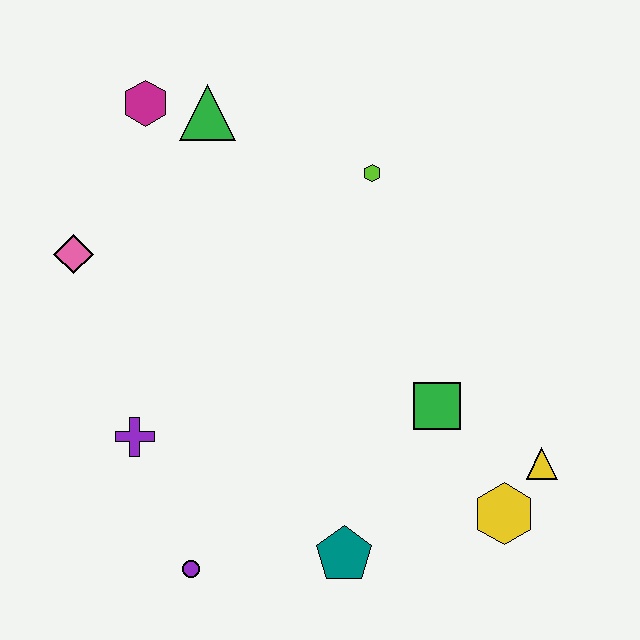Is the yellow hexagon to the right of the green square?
Yes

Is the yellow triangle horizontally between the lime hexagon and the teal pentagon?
No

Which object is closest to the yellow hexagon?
The yellow triangle is closest to the yellow hexagon.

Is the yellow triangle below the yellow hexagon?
No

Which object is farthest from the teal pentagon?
The magenta hexagon is farthest from the teal pentagon.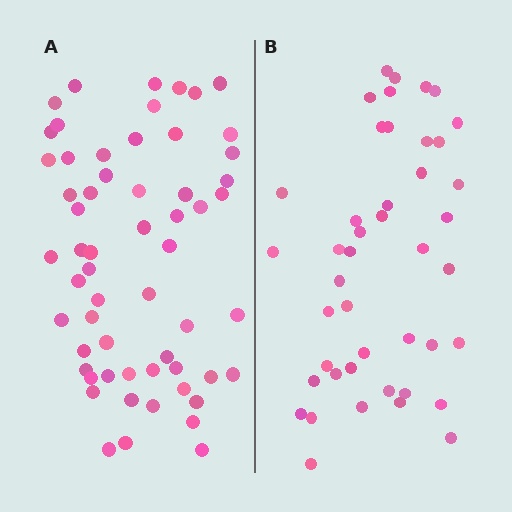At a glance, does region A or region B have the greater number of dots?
Region A (the left region) has more dots.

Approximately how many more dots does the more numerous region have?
Region A has approximately 15 more dots than region B.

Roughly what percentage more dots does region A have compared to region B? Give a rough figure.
About 35% more.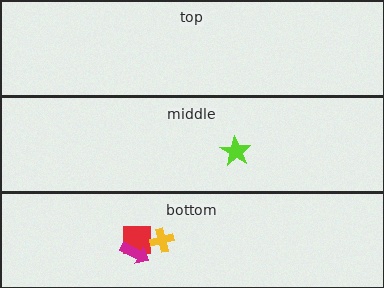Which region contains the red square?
The bottom region.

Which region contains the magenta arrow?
The bottom region.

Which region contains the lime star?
The middle region.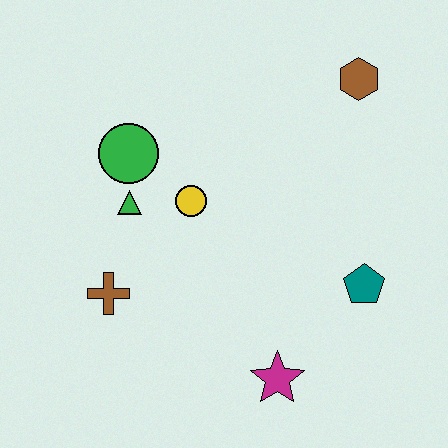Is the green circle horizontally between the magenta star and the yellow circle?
No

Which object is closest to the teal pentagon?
The magenta star is closest to the teal pentagon.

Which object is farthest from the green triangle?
The brown hexagon is farthest from the green triangle.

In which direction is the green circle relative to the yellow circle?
The green circle is to the left of the yellow circle.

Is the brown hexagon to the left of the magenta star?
No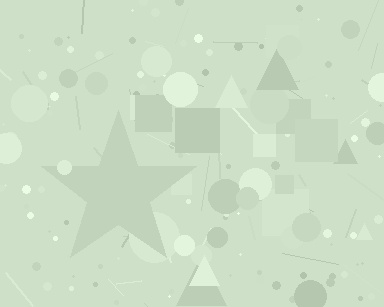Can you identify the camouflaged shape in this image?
The camouflaged shape is a star.